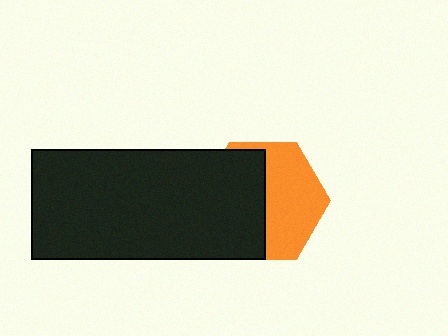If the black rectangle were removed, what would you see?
You would see the complete orange hexagon.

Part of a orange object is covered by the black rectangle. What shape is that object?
It is a hexagon.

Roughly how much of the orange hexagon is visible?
About half of it is visible (roughly 50%).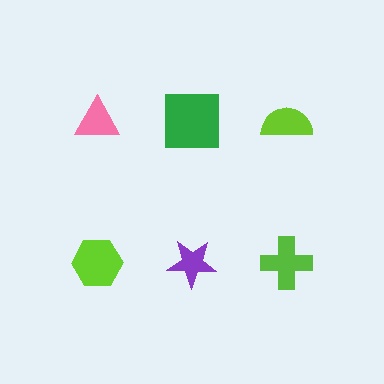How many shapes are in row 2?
3 shapes.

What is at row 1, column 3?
A lime semicircle.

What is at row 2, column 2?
A purple star.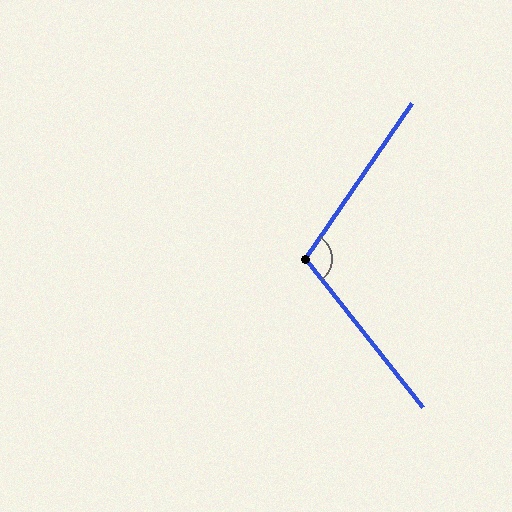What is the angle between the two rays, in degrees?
Approximately 107 degrees.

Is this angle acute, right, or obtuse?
It is obtuse.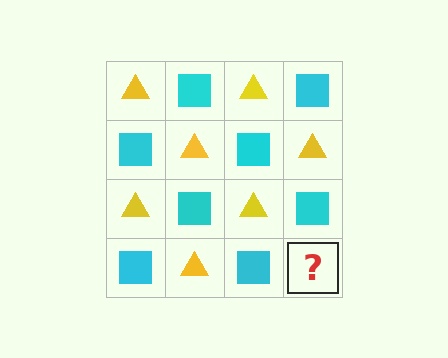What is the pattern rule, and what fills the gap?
The rule is that it alternates yellow triangle and cyan square in a checkerboard pattern. The gap should be filled with a yellow triangle.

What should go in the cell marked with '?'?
The missing cell should contain a yellow triangle.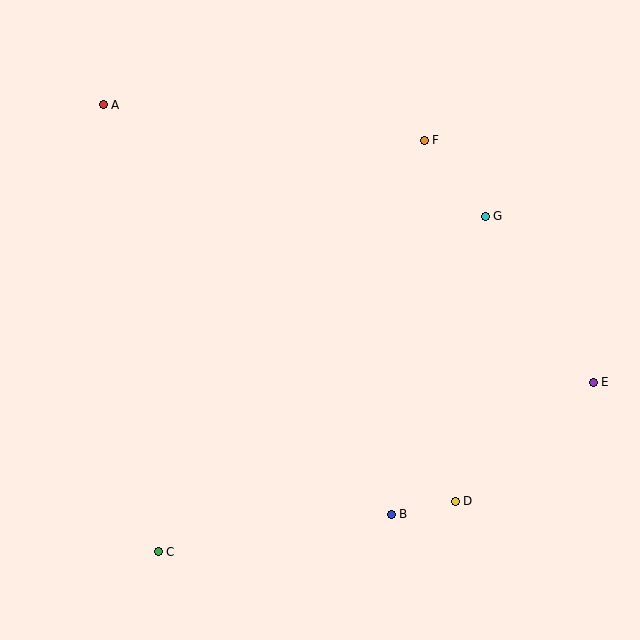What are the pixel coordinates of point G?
Point G is at (485, 216).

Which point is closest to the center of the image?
Point G at (485, 216) is closest to the center.